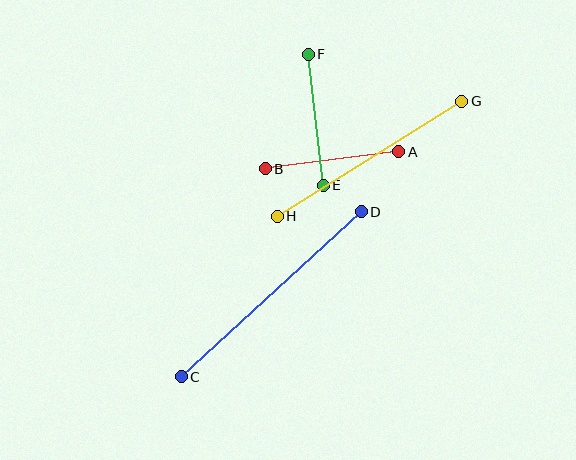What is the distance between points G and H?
The distance is approximately 217 pixels.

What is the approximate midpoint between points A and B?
The midpoint is at approximately (332, 160) pixels.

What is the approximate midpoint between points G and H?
The midpoint is at approximately (370, 159) pixels.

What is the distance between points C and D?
The distance is approximately 244 pixels.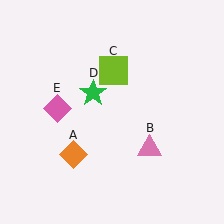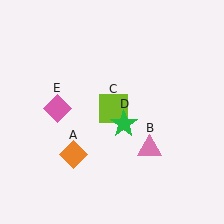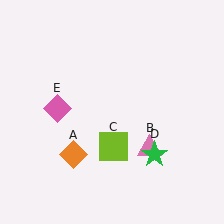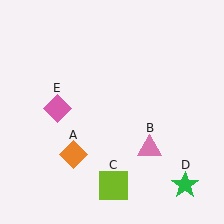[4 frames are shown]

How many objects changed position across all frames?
2 objects changed position: lime square (object C), green star (object D).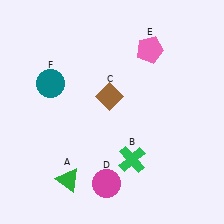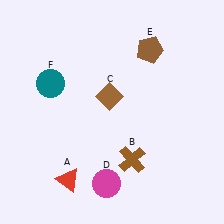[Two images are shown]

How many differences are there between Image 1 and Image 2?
There are 3 differences between the two images.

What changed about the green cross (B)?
In Image 1, B is green. In Image 2, it changed to brown.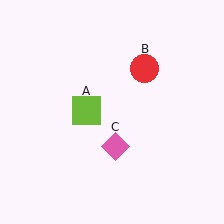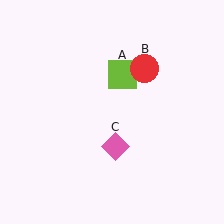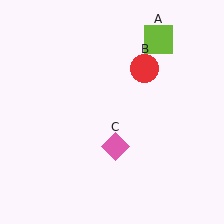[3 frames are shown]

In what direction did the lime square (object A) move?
The lime square (object A) moved up and to the right.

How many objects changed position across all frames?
1 object changed position: lime square (object A).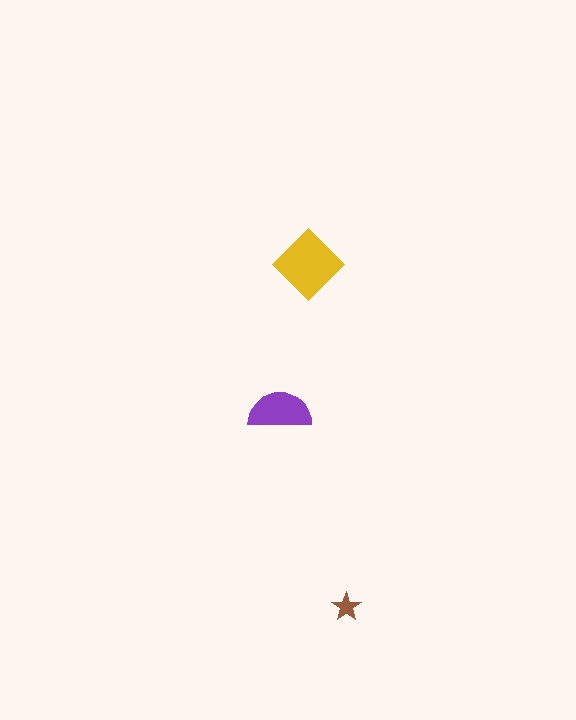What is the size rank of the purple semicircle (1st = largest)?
2nd.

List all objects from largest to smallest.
The yellow diamond, the purple semicircle, the brown star.